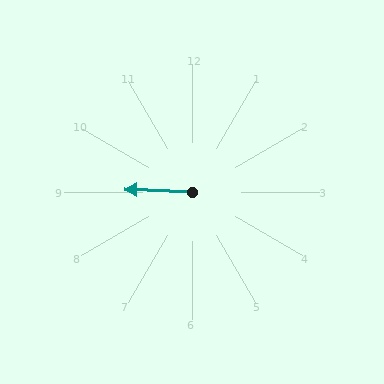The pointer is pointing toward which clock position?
Roughly 9 o'clock.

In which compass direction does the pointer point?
West.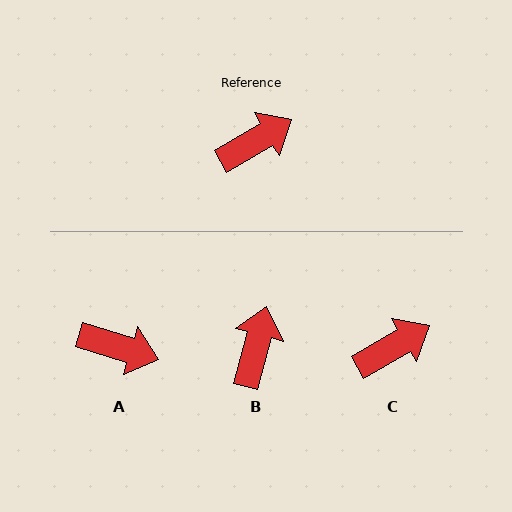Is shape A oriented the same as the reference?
No, it is off by about 48 degrees.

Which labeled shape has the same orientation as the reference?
C.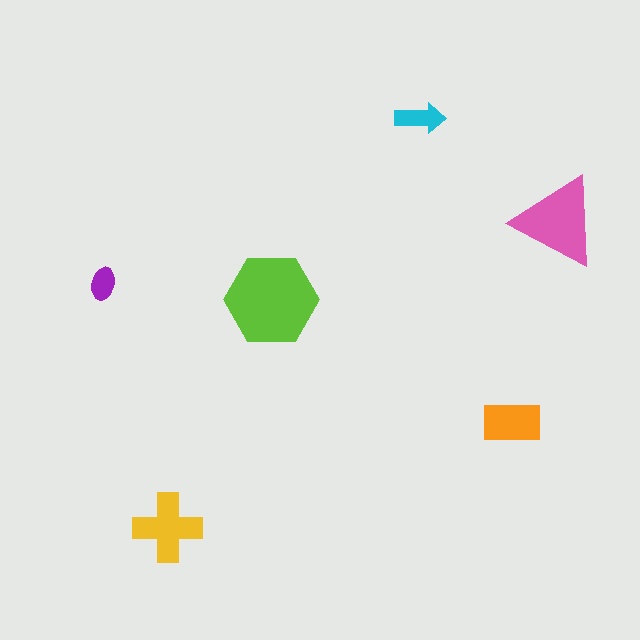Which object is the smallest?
The purple ellipse.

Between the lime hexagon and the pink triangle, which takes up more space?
The lime hexagon.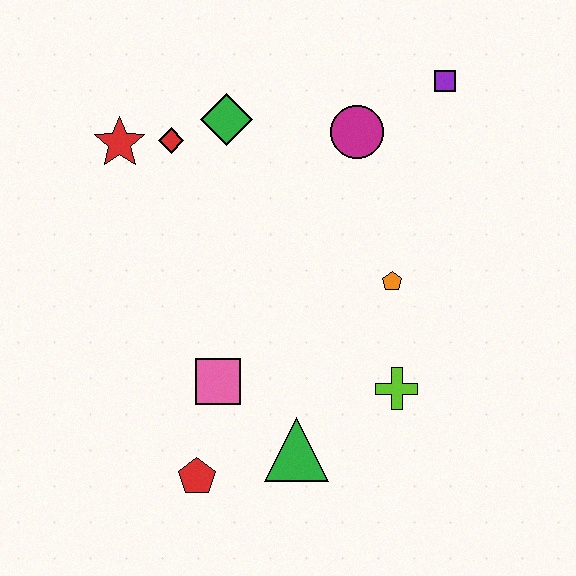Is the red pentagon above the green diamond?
No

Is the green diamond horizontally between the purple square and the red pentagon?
Yes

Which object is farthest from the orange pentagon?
The red star is farthest from the orange pentagon.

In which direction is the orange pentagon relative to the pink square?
The orange pentagon is to the right of the pink square.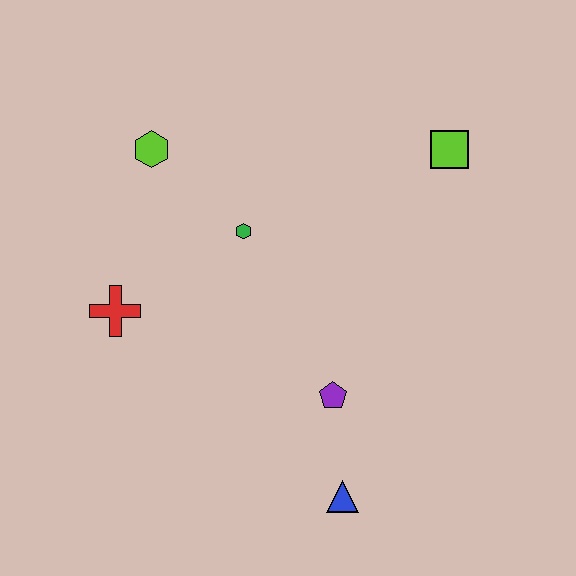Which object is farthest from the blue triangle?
The lime hexagon is farthest from the blue triangle.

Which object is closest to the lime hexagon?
The green hexagon is closest to the lime hexagon.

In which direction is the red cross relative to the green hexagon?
The red cross is to the left of the green hexagon.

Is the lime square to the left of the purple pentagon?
No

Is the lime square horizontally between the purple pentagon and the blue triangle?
No